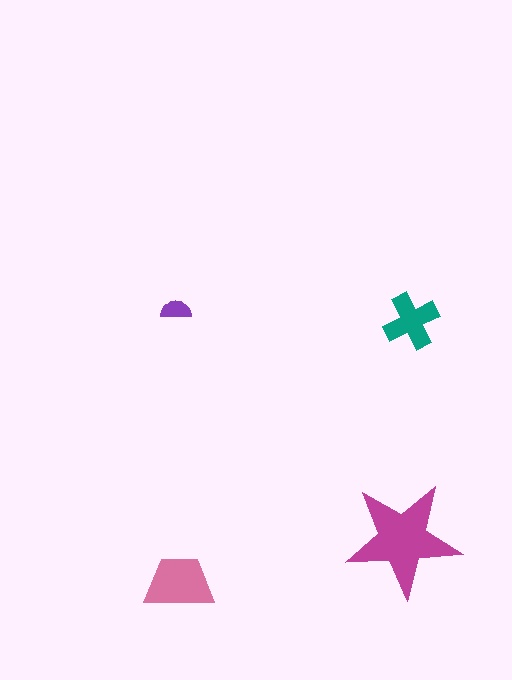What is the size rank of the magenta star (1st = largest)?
1st.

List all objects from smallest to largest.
The purple semicircle, the teal cross, the pink trapezoid, the magenta star.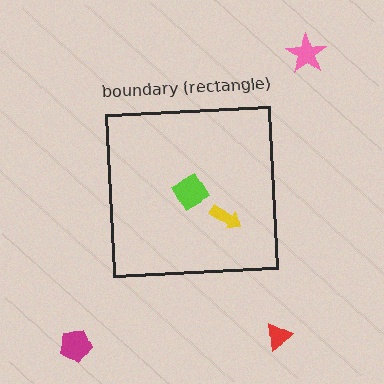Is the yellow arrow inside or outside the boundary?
Inside.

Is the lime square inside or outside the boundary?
Inside.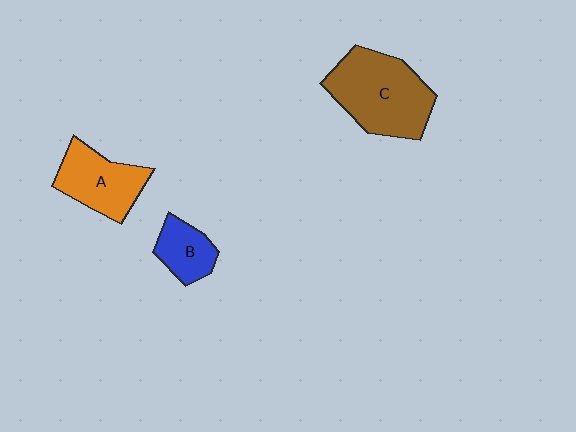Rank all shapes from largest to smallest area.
From largest to smallest: C (brown), A (orange), B (blue).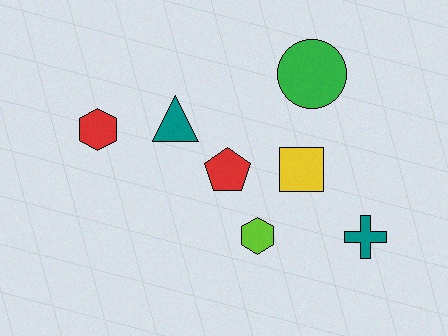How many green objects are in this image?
There is 1 green object.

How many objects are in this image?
There are 7 objects.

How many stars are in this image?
There are no stars.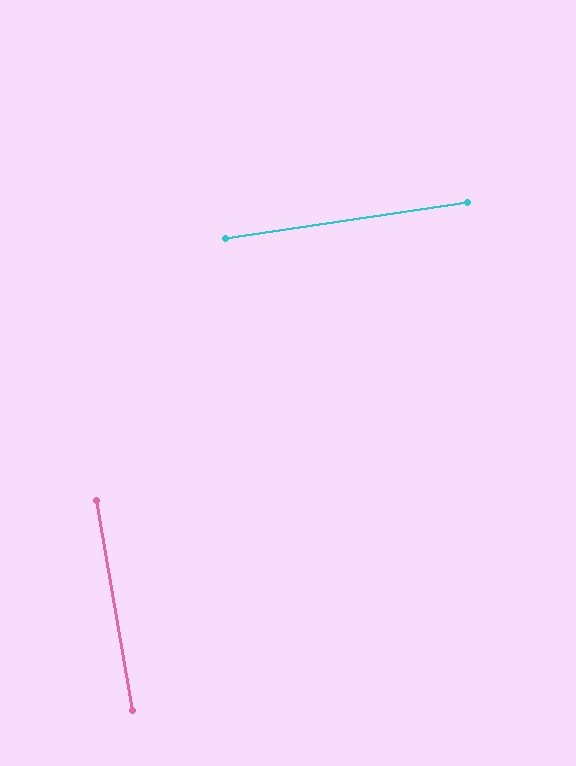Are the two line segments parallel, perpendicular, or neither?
Perpendicular — they meet at approximately 89°.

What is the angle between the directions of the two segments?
Approximately 89 degrees.